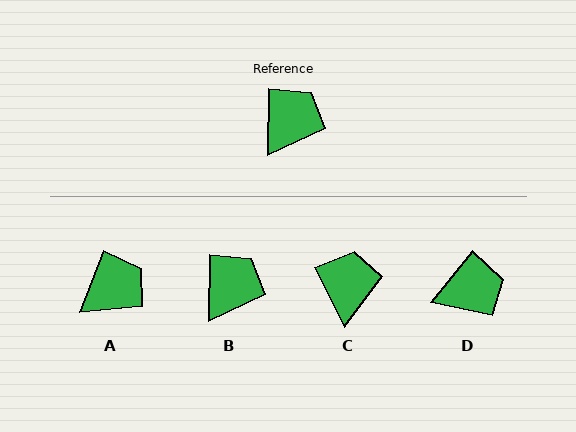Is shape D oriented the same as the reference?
No, it is off by about 37 degrees.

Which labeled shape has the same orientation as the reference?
B.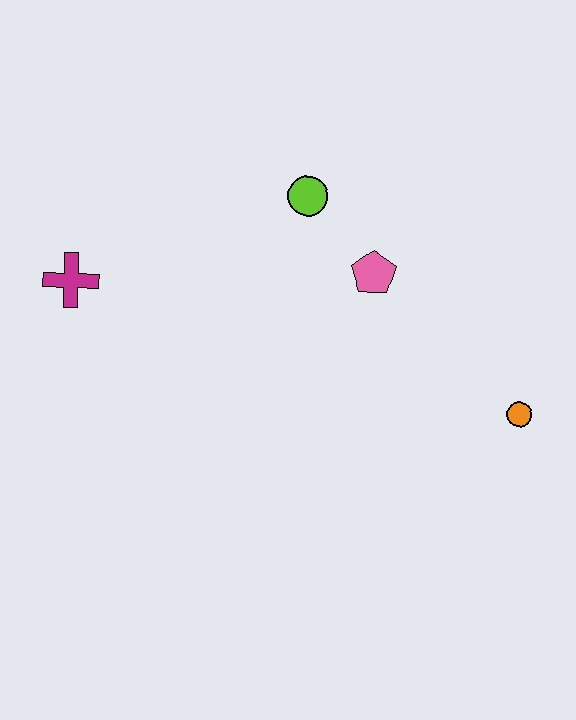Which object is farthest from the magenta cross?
The orange circle is farthest from the magenta cross.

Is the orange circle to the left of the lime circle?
No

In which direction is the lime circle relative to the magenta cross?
The lime circle is to the right of the magenta cross.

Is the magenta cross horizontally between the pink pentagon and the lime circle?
No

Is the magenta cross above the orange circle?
Yes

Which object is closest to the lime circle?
The pink pentagon is closest to the lime circle.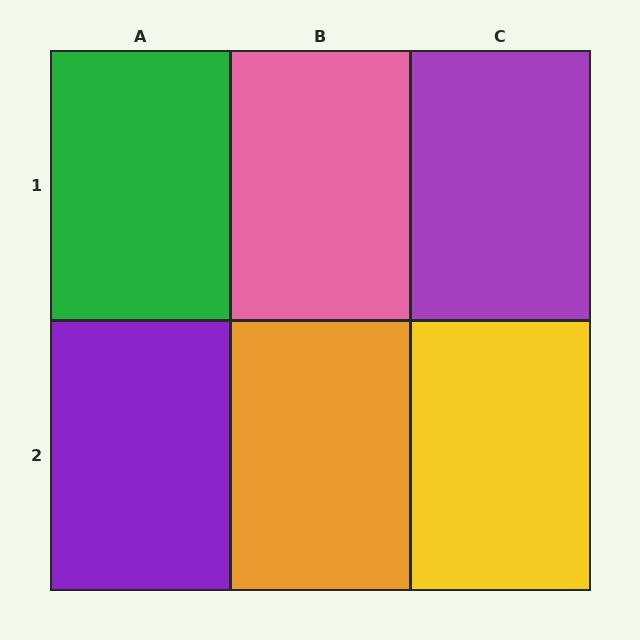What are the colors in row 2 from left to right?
Purple, orange, yellow.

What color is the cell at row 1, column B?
Pink.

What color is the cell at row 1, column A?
Green.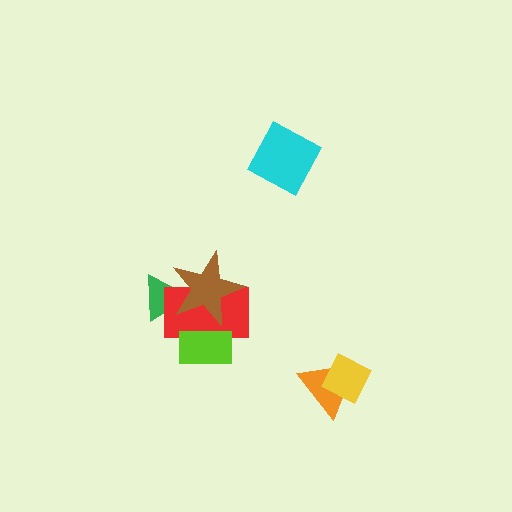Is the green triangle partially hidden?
Yes, it is partially covered by another shape.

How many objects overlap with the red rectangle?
3 objects overlap with the red rectangle.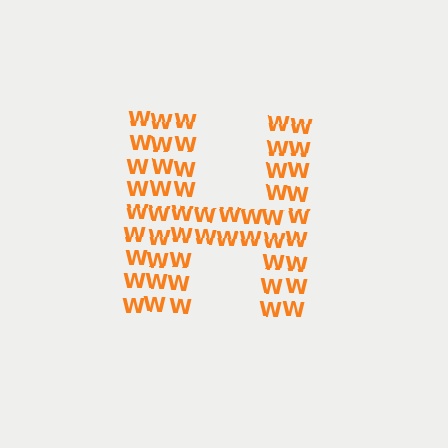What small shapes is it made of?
It is made of small letter W's.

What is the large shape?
The large shape is the letter H.